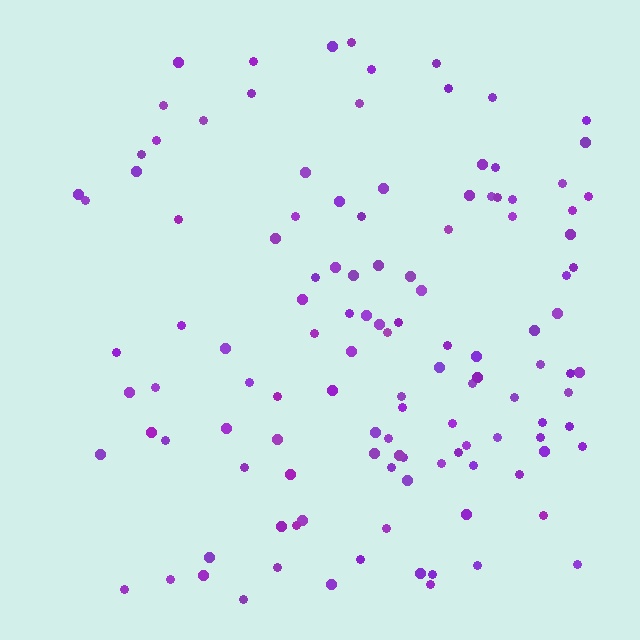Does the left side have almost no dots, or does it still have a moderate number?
Still a moderate number, just noticeably fewer than the right.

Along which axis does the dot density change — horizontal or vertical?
Horizontal.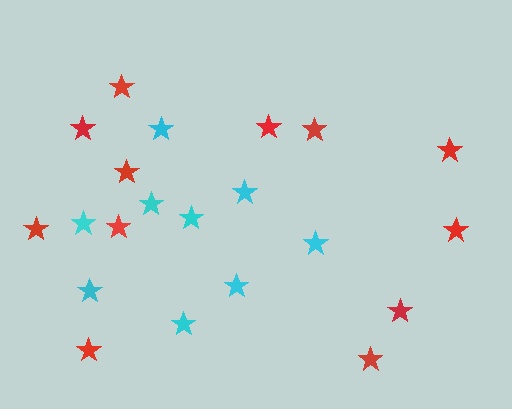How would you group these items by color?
There are 2 groups: one group of cyan stars (9) and one group of red stars (12).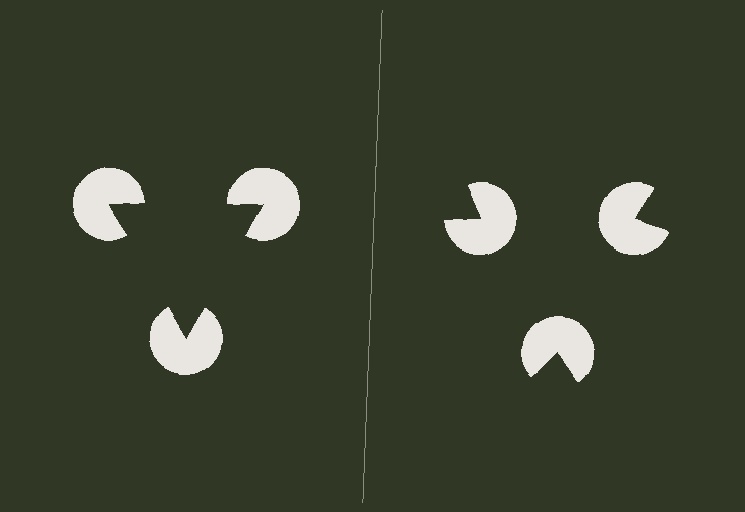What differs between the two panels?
The pac-man discs are positioned identically on both sides; only the wedge orientations differ. On the left they align to a triangle; on the right they are misaligned.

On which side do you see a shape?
An illusory triangle appears on the left side. On the right side the wedge cuts are rotated, so no coherent shape forms.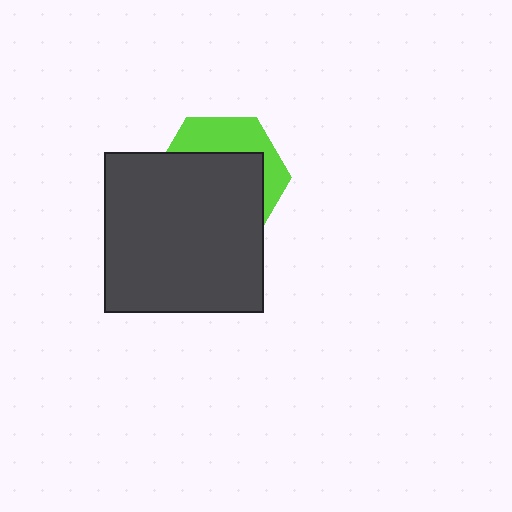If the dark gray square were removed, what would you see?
You would see the complete lime hexagon.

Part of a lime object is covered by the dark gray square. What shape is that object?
It is a hexagon.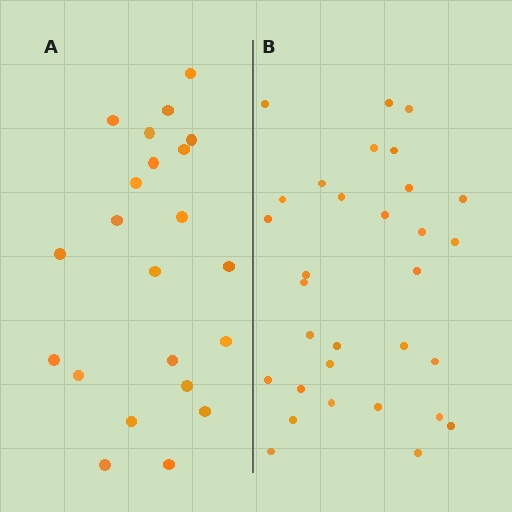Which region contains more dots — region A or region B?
Region B (the right region) has more dots.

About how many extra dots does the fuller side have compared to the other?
Region B has roughly 8 or so more dots than region A.